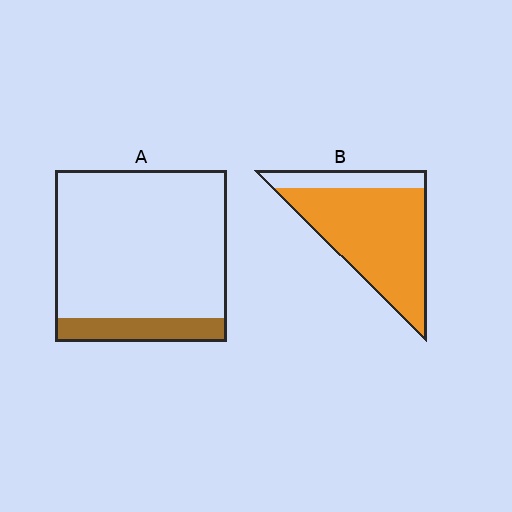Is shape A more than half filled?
No.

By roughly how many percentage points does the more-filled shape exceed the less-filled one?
By roughly 65 percentage points (B over A).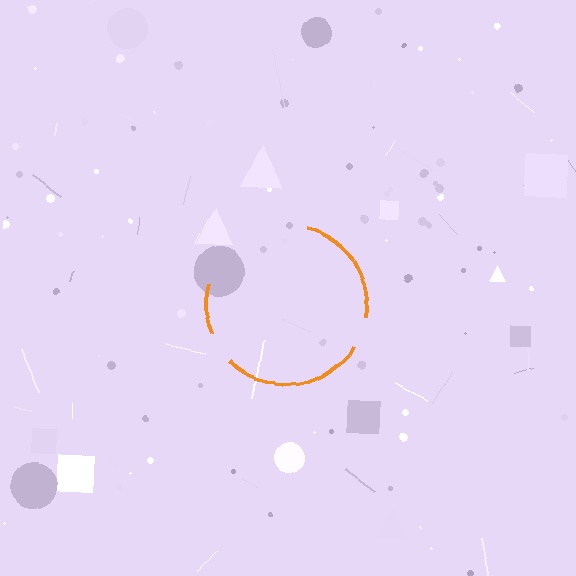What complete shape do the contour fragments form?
The contour fragments form a circle.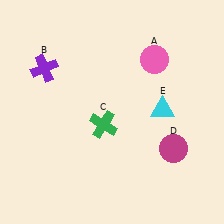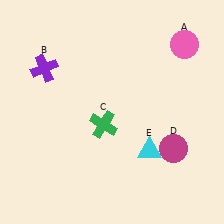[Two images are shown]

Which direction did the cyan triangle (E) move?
The cyan triangle (E) moved down.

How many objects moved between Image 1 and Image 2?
2 objects moved between the two images.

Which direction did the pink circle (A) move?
The pink circle (A) moved right.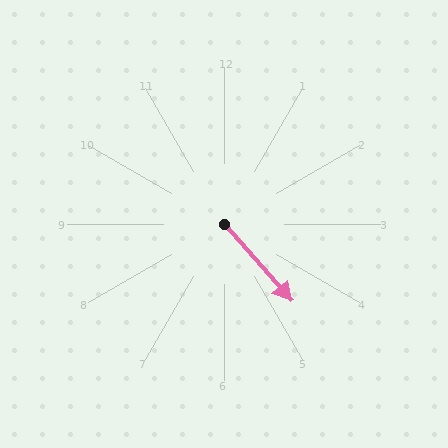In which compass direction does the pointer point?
Southeast.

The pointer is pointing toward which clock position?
Roughly 5 o'clock.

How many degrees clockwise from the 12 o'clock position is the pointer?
Approximately 139 degrees.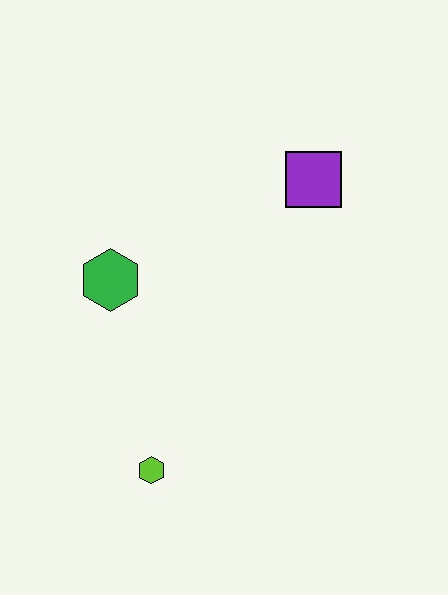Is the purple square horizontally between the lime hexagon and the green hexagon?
No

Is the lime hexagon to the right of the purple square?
No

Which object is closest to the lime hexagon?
The green hexagon is closest to the lime hexagon.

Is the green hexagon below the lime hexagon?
No